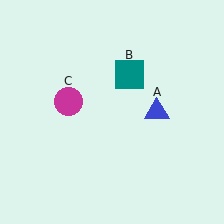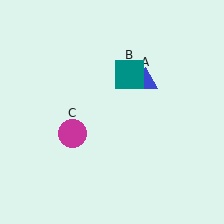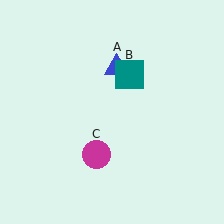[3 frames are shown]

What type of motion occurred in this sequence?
The blue triangle (object A), magenta circle (object C) rotated counterclockwise around the center of the scene.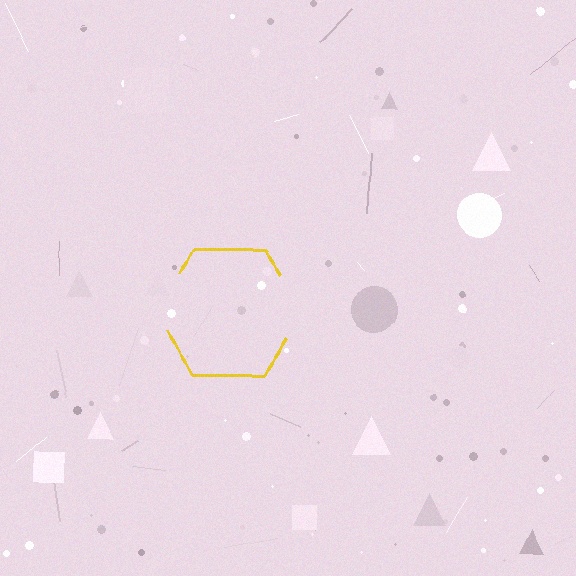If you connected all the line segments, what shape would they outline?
They would outline a hexagon.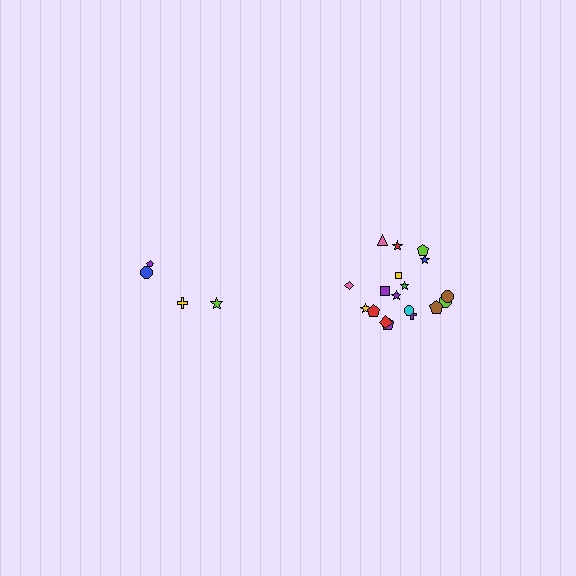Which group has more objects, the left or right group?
The right group.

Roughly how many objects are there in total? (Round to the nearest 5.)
Roughly 20 objects in total.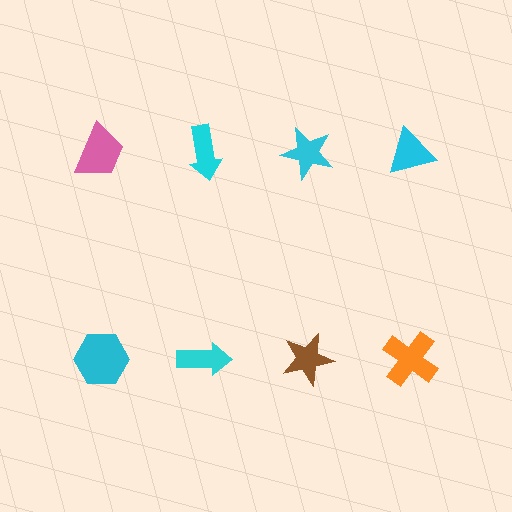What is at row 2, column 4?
An orange cross.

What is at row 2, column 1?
A cyan hexagon.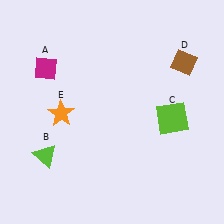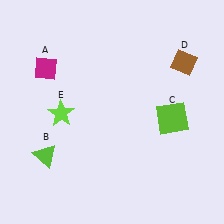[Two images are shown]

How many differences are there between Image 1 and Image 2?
There is 1 difference between the two images.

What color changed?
The star (E) changed from orange in Image 1 to lime in Image 2.